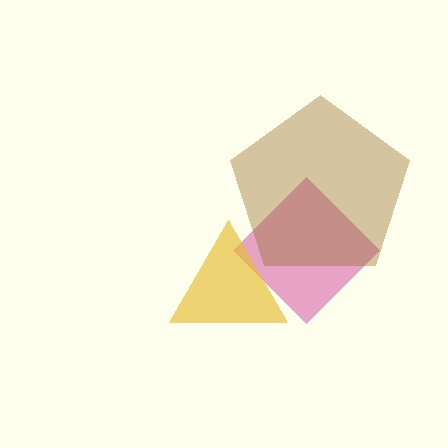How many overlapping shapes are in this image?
There are 3 overlapping shapes in the image.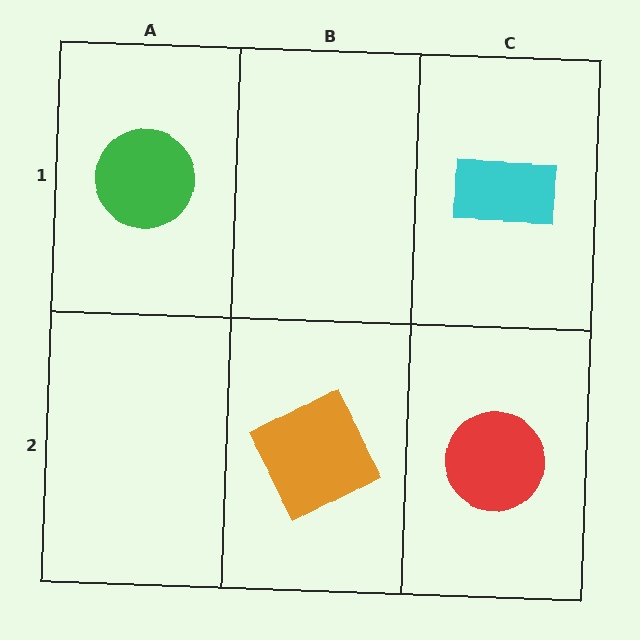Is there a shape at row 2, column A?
No, that cell is empty.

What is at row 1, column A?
A green circle.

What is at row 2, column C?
A red circle.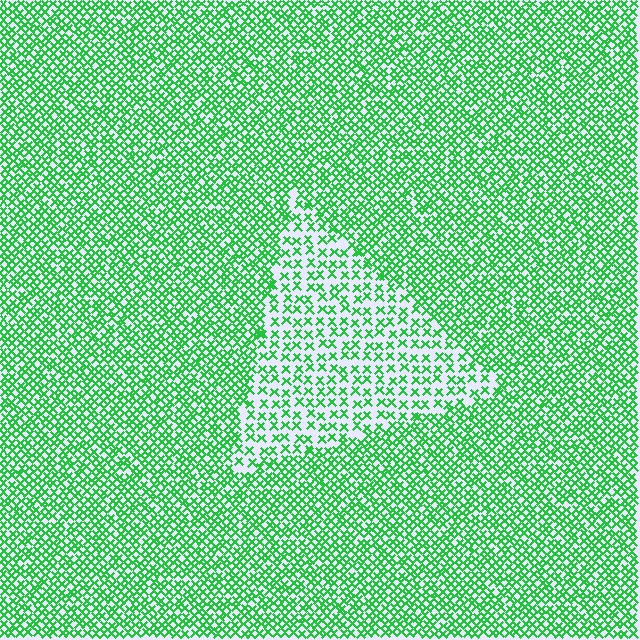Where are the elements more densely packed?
The elements are more densely packed outside the triangle boundary.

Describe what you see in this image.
The image contains small green elements arranged at two different densities. A triangle-shaped region is visible where the elements are less densely packed than the surrounding area.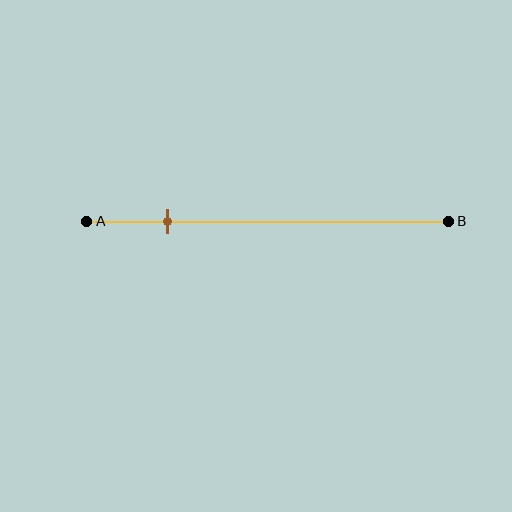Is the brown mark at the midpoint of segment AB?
No, the mark is at about 20% from A, not at the 50% midpoint.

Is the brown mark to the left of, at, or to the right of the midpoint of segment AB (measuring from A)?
The brown mark is to the left of the midpoint of segment AB.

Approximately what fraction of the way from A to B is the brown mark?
The brown mark is approximately 20% of the way from A to B.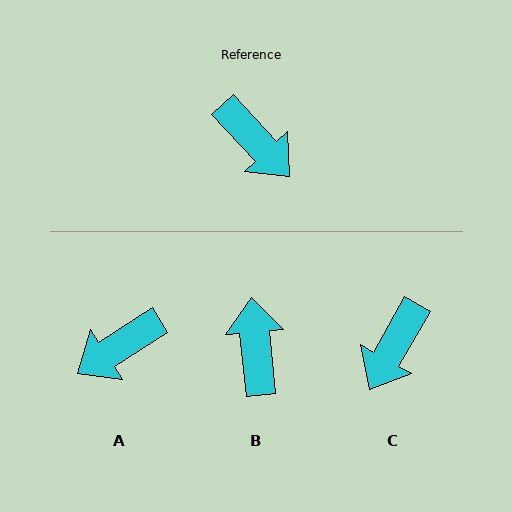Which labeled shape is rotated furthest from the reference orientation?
B, about 143 degrees away.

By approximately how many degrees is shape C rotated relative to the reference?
Approximately 72 degrees clockwise.